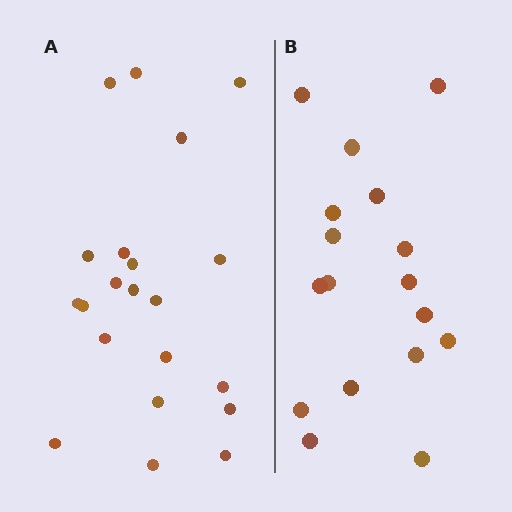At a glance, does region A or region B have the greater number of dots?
Region A (the left region) has more dots.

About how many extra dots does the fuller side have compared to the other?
Region A has about 4 more dots than region B.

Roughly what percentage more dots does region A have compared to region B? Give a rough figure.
About 25% more.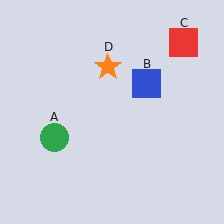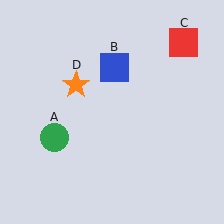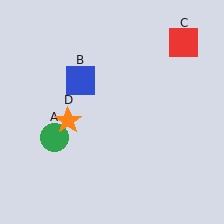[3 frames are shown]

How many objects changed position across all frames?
2 objects changed position: blue square (object B), orange star (object D).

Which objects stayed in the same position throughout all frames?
Green circle (object A) and red square (object C) remained stationary.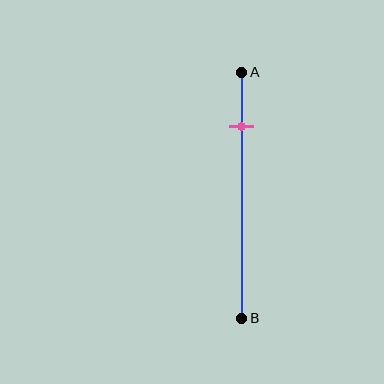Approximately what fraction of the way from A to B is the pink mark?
The pink mark is approximately 20% of the way from A to B.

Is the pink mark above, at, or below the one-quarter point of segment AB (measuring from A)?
The pink mark is above the one-quarter point of segment AB.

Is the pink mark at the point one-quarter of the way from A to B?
No, the mark is at about 20% from A, not at the 25% one-quarter point.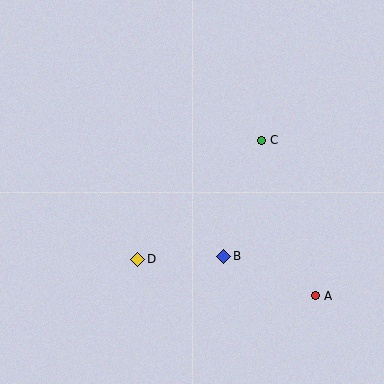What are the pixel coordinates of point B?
Point B is at (224, 256).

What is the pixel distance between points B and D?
The distance between B and D is 86 pixels.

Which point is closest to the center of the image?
Point B at (224, 256) is closest to the center.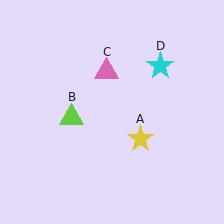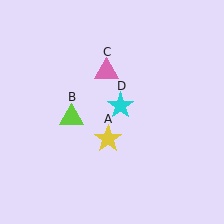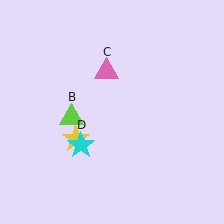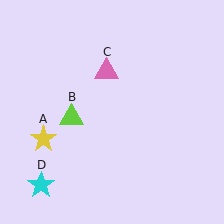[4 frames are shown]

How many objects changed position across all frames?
2 objects changed position: yellow star (object A), cyan star (object D).